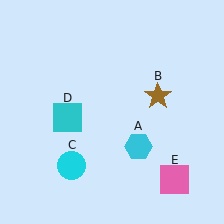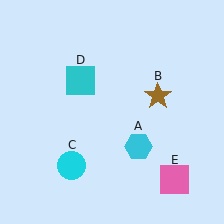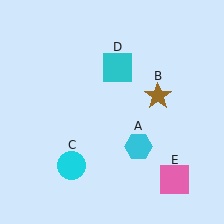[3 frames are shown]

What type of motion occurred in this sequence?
The cyan square (object D) rotated clockwise around the center of the scene.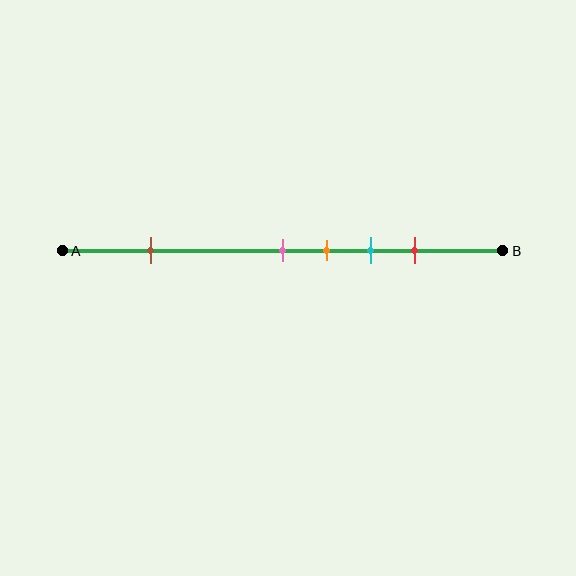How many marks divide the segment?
There are 5 marks dividing the segment.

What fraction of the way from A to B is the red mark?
The red mark is approximately 80% (0.8) of the way from A to B.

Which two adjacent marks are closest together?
The pink and orange marks are the closest adjacent pair.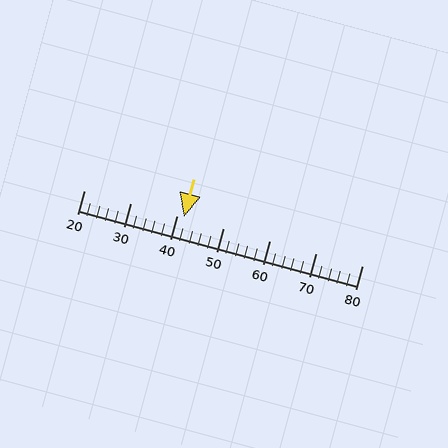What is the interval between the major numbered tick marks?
The major tick marks are spaced 10 units apart.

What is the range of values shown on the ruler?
The ruler shows values from 20 to 80.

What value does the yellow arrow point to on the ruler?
The yellow arrow points to approximately 42.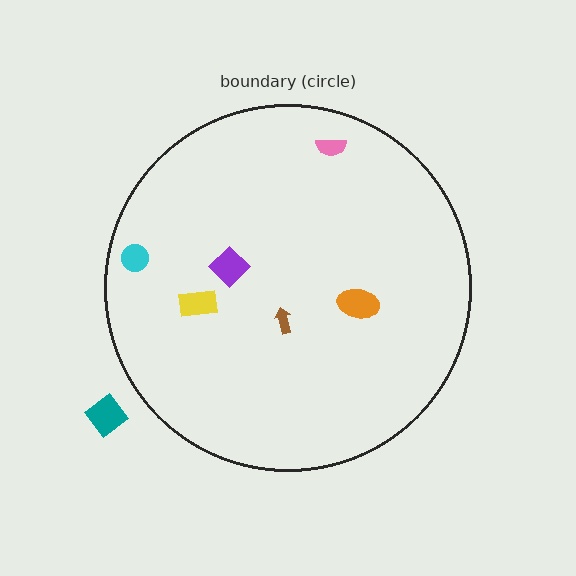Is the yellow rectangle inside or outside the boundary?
Inside.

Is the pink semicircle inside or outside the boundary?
Inside.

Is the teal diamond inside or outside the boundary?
Outside.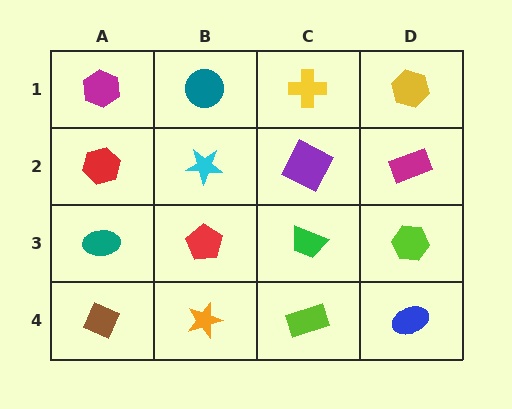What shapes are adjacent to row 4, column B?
A red pentagon (row 3, column B), a brown diamond (row 4, column A), a lime rectangle (row 4, column C).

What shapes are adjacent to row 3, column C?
A purple square (row 2, column C), a lime rectangle (row 4, column C), a red pentagon (row 3, column B), a lime hexagon (row 3, column D).